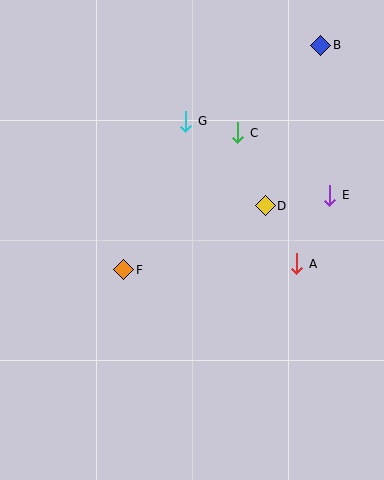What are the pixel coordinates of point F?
Point F is at (124, 270).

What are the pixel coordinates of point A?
Point A is at (297, 264).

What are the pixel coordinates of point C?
Point C is at (238, 133).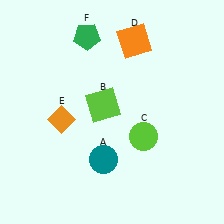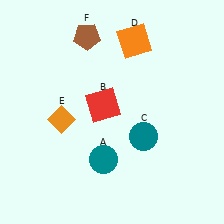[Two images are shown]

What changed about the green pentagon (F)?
In Image 1, F is green. In Image 2, it changed to brown.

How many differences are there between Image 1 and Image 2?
There are 3 differences between the two images.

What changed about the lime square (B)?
In Image 1, B is lime. In Image 2, it changed to red.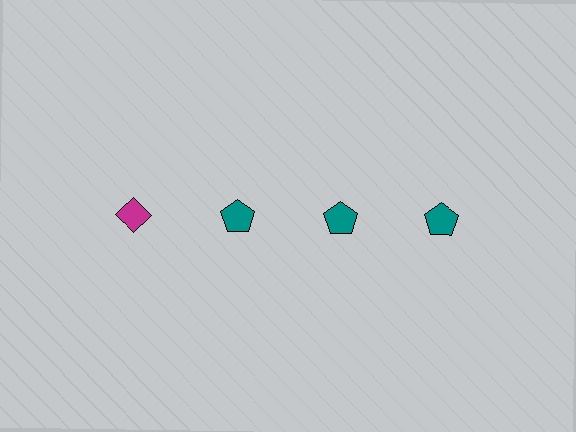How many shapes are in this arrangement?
There are 4 shapes arranged in a grid pattern.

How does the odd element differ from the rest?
It differs in both color (magenta instead of teal) and shape (diamond instead of pentagon).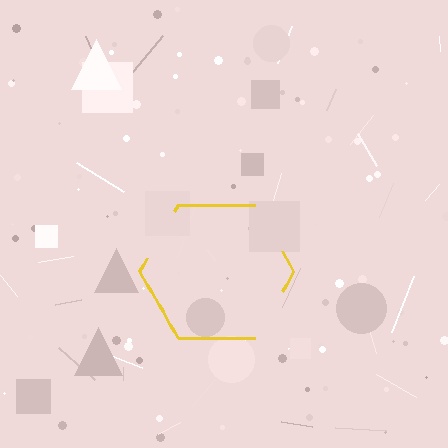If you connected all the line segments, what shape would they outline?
They would outline a hexagon.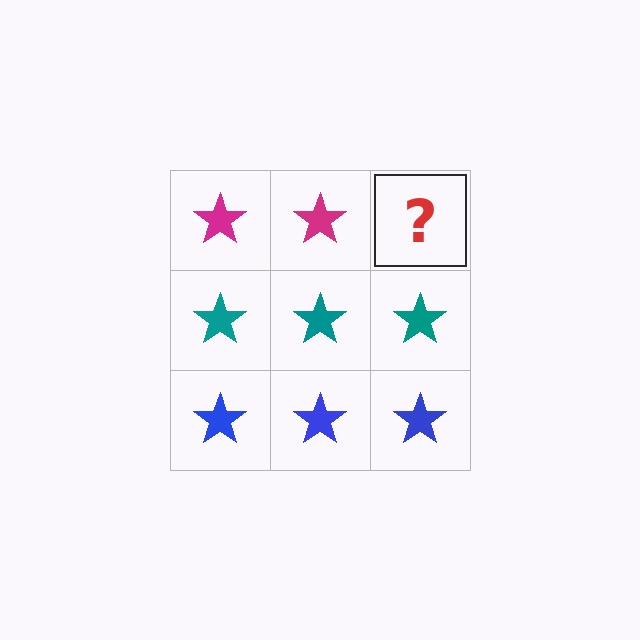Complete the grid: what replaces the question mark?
The question mark should be replaced with a magenta star.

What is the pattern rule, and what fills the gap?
The rule is that each row has a consistent color. The gap should be filled with a magenta star.